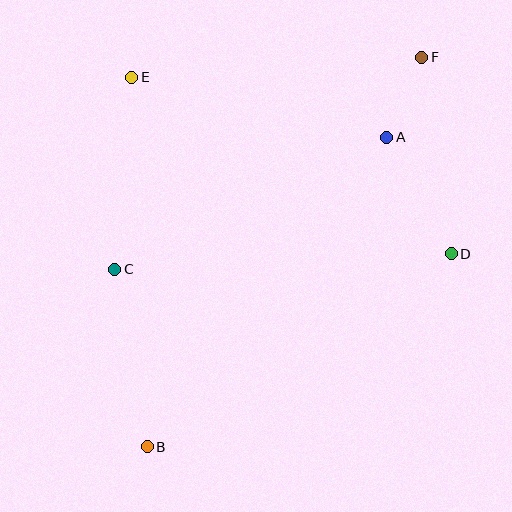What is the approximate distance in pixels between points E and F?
The distance between E and F is approximately 291 pixels.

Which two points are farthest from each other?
Points B and F are farthest from each other.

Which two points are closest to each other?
Points A and F are closest to each other.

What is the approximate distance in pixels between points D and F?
The distance between D and F is approximately 199 pixels.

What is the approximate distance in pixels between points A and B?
The distance between A and B is approximately 391 pixels.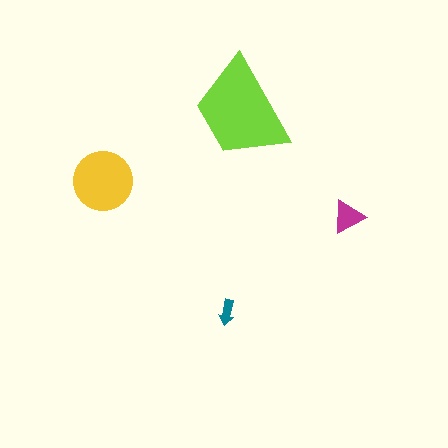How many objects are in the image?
There are 4 objects in the image.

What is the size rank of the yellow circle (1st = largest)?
2nd.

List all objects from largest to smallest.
The lime trapezoid, the yellow circle, the magenta triangle, the teal arrow.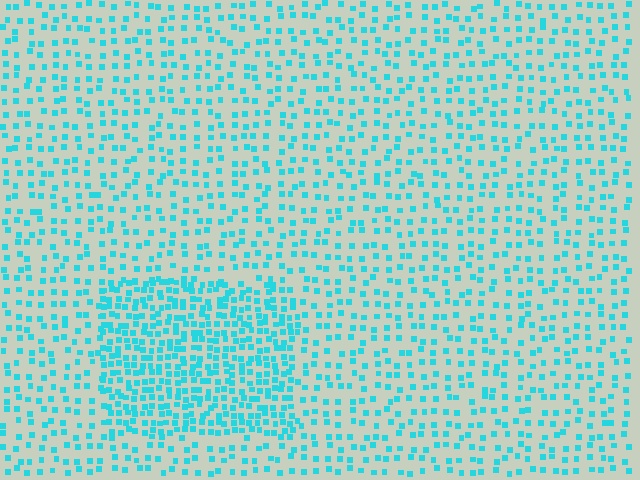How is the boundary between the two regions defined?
The boundary is defined by a change in element density (approximately 2.1x ratio). All elements are the same color, size, and shape.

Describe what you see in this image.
The image contains small cyan elements arranged at two different densities. A rectangle-shaped region is visible where the elements are more densely packed than the surrounding area.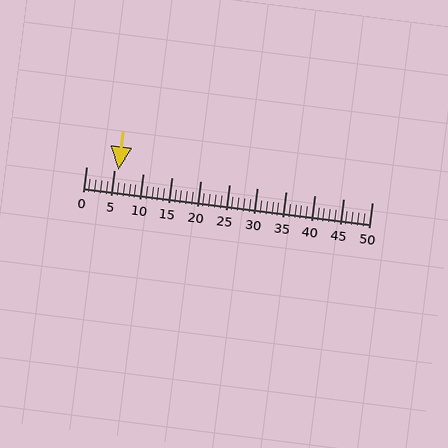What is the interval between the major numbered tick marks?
The major tick marks are spaced 5 units apart.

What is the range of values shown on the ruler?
The ruler shows values from 0 to 50.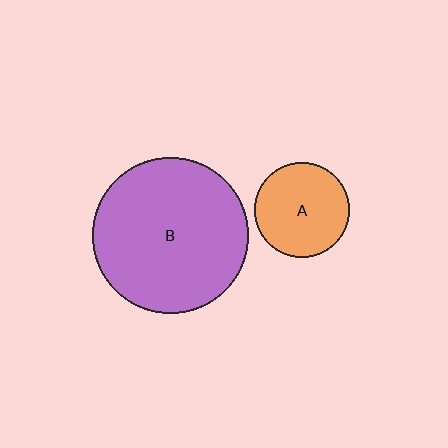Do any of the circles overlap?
No, none of the circles overlap.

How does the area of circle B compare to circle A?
Approximately 2.7 times.